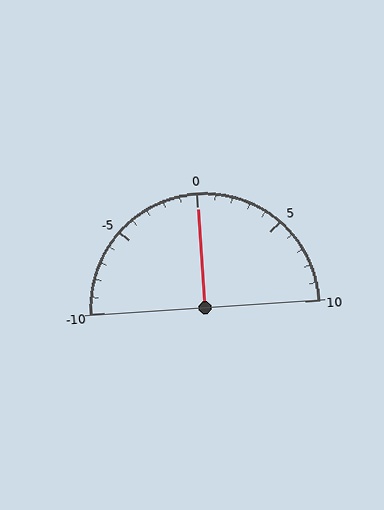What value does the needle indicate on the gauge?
The needle indicates approximately 0.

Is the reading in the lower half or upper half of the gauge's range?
The reading is in the upper half of the range (-10 to 10).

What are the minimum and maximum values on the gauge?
The gauge ranges from -10 to 10.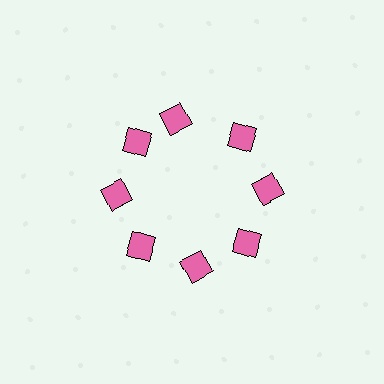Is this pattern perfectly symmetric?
No. The 8 pink squares are arranged in a ring, but one element near the 12 o'clock position is rotated out of alignment along the ring, breaking the 8-fold rotational symmetry.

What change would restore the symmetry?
The symmetry would be restored by rotating it back into even spacing with its neighbors so that all 8 squares sit at equal angles and equal distance from the center.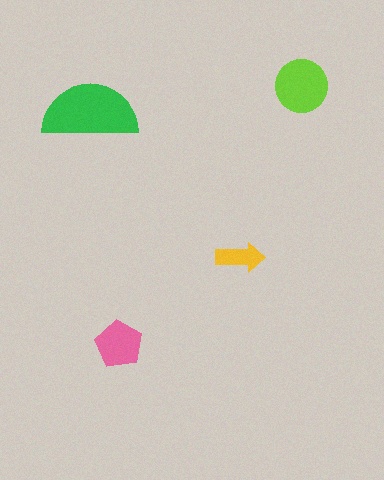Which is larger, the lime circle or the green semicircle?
The green semicircle.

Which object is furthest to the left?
The green semicircle is leftmost.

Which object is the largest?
The green semicircle.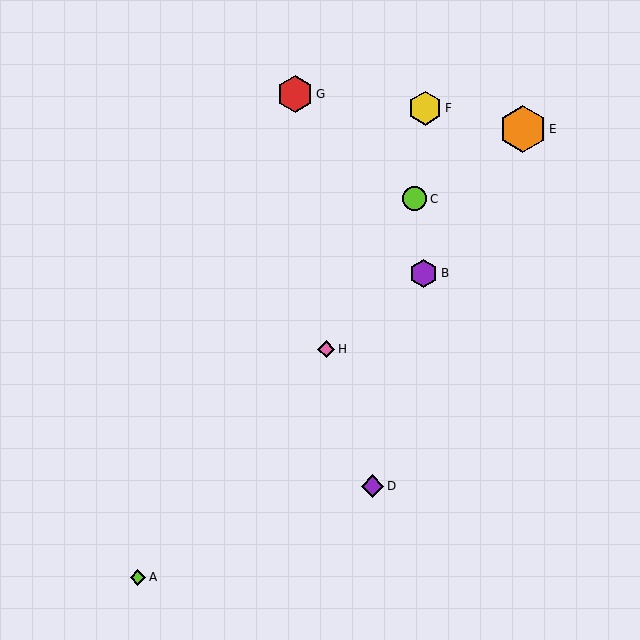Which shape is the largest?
The orange hexagon (labeled E) is the largest.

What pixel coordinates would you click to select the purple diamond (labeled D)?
Click at (373, 486) to select the purple diamond D.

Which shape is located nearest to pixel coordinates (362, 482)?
The purple diamond (labeled D) at (373, 486) is nearest to that location.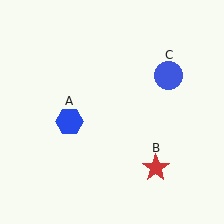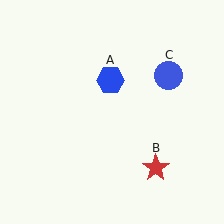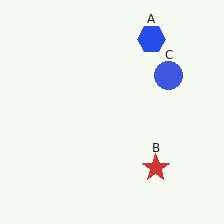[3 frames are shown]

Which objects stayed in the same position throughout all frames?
Red star (object B) and blue circle (object C) remained stationary.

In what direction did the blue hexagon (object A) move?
The blue hexagon (object A) moved up and to the right.